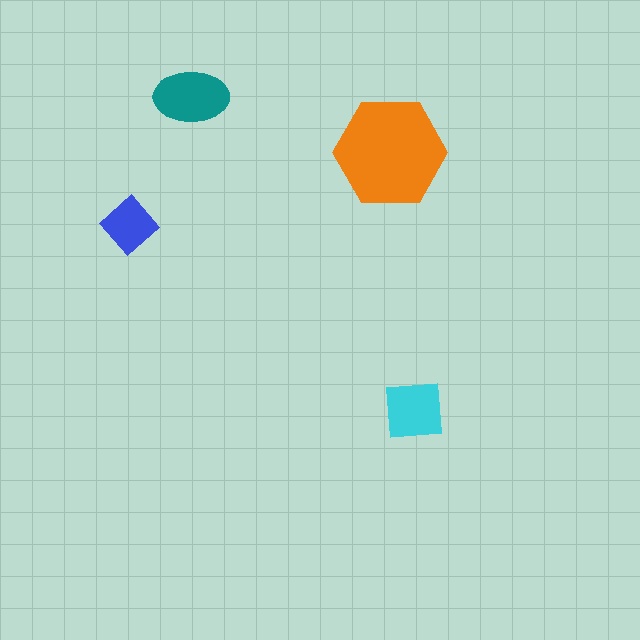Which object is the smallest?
The blue diamond.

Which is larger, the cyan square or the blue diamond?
The cyan square.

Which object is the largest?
The orange hexagon.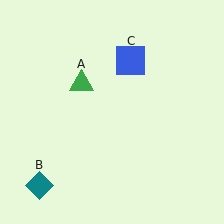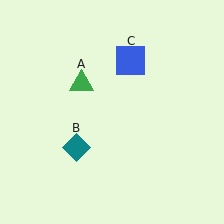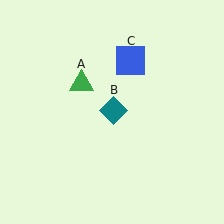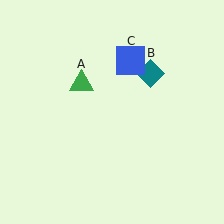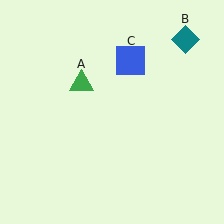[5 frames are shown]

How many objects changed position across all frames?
1 object changed position: teal diamond (object B).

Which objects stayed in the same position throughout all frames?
Green triangle (object A) and blue square (object C) remained stationary.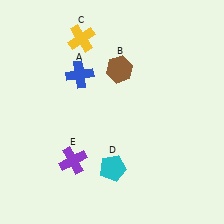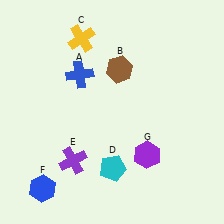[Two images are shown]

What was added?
A blue hexagon (F), a purple hexagon (G) were added in Image 2.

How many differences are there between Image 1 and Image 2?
There are 2 differences between the two images.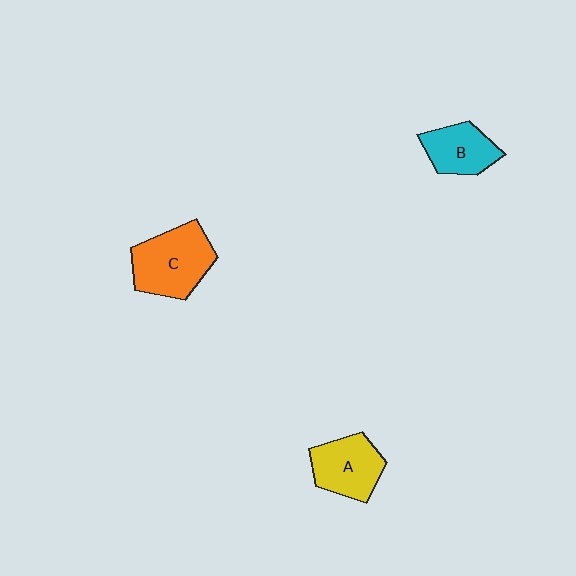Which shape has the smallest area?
Shape B (cyan).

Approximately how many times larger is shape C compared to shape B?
Approximately 1.5 times.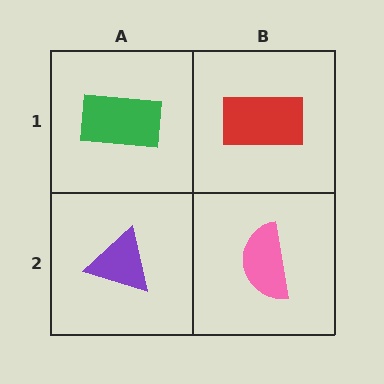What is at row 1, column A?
A green rectangle.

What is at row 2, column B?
A pink semicircle.